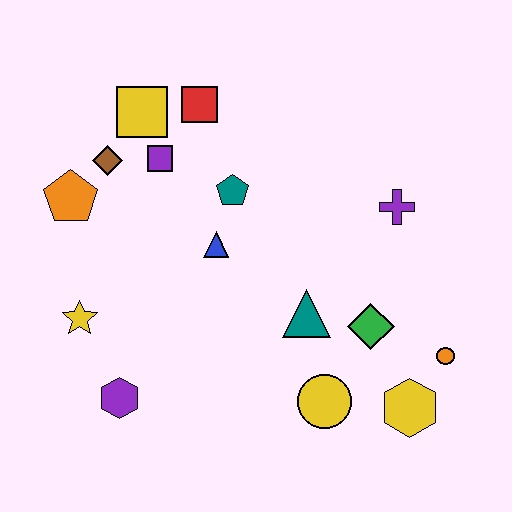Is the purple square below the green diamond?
No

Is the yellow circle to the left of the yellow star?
No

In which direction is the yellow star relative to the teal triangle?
The yellow star is to the left of the teal triangle.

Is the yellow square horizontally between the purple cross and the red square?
No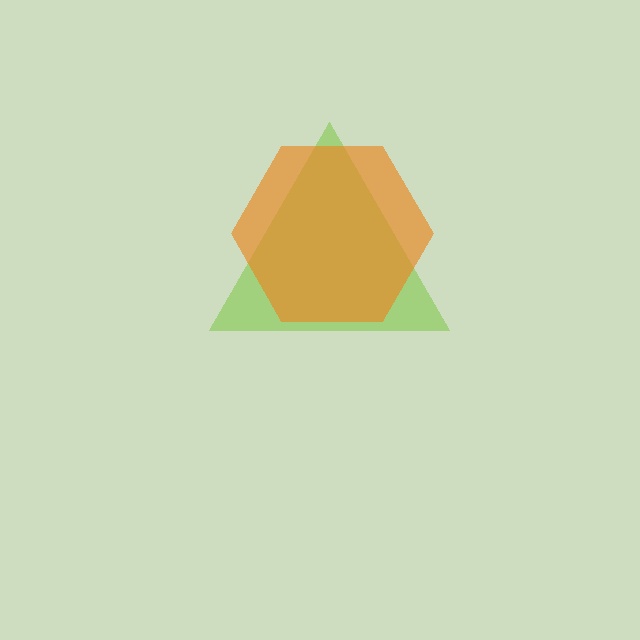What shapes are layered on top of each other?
The layered shapes are: a lime triangle, an orange hexagon.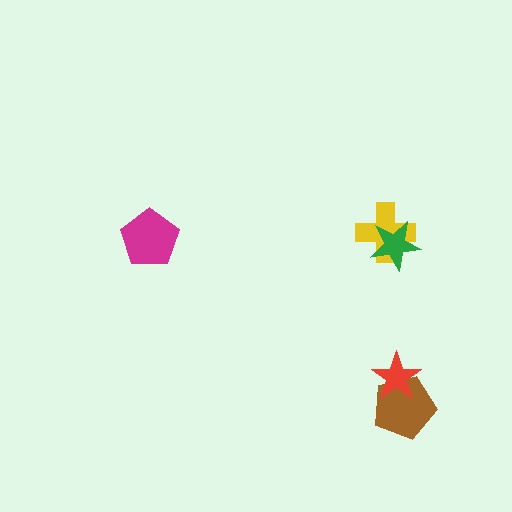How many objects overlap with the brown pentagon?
1 object overlaps with the brown pentagon.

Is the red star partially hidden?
No, no other shape covers it.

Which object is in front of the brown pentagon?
The red star is in front of the brown pentagon.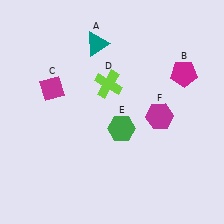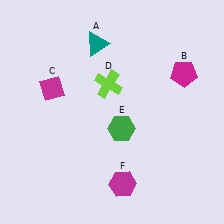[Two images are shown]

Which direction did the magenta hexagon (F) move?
The magenta hexagon (F) moved down.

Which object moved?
The magenta hexagon (F) moved down.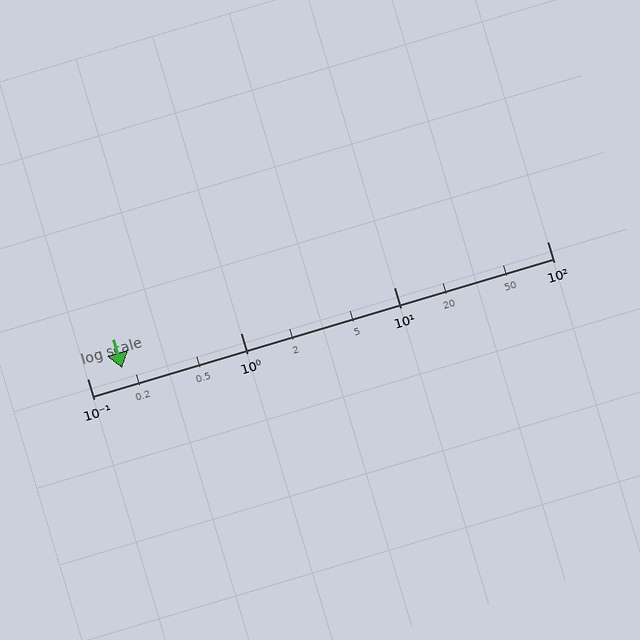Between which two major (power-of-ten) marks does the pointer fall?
The pointer is between 0.1 and 1.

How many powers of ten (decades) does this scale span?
The scale spans 3 decades, from 0.1 to 100.